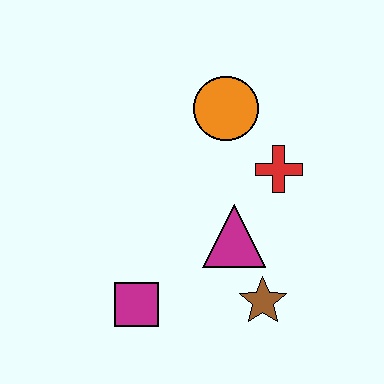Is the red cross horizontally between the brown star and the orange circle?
No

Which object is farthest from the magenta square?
The orange circle is farthest from the magenta square.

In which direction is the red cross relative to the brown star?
The red cross is above the brown star.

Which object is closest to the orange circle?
The red cross is closest to the orange circle.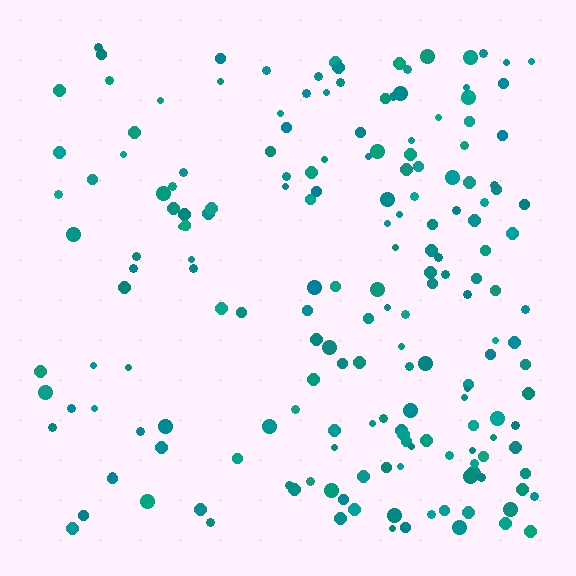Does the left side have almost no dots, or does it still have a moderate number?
Still a moderate number, just noticeably fewer than the right.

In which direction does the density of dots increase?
From left to right, with the right side densest.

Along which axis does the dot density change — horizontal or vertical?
Horizontal.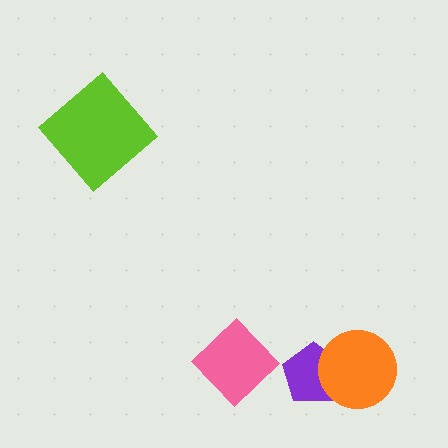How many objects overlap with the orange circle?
1 object overlaps with the orange circle.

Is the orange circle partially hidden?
No, no other shape covers it.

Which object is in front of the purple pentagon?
The orange circle is in front of the purple pentagon.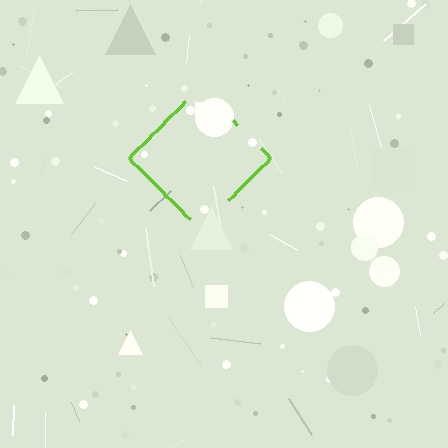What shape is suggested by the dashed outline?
The dashed outline suggests a diamond.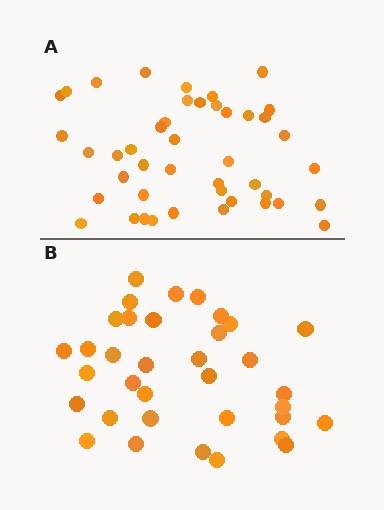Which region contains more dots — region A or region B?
Region A (the top region) has more dots.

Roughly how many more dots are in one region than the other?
Region A has roughly 8 or so more dots than region B.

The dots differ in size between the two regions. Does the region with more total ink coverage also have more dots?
No. Region B has more total ink coverage because its dots are larger, but region A actually contains more individual dots. Total area can be misleading — the number of items is what matters here.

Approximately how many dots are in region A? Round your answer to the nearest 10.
About 40 dots. (The exact count is 44, which rounds to 40.)